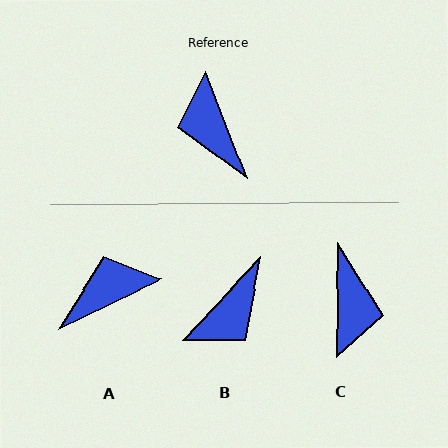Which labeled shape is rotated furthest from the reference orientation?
C, about 158 degrees away.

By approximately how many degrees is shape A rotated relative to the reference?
Approximately 85 degrees clockwise.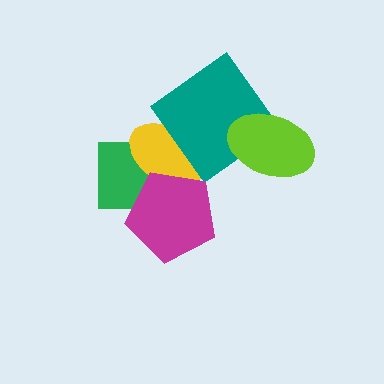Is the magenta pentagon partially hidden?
No, no other shape covers it.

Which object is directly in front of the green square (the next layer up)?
The yellow ellipse is directly in front of the green square.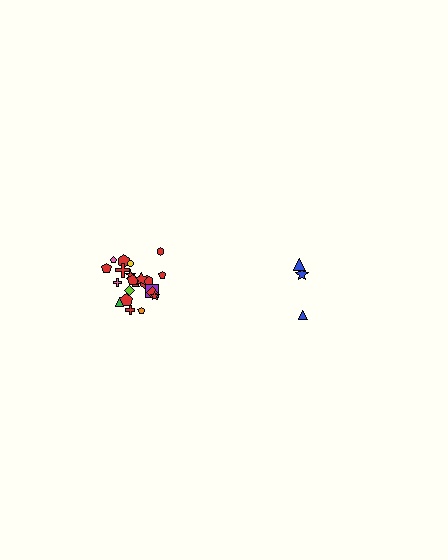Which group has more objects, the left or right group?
The left group.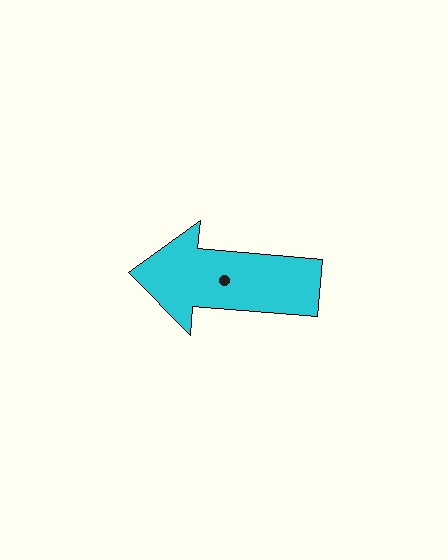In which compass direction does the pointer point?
West.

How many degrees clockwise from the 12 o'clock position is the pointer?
Approximately 275 degrees.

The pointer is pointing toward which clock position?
Roughly 9 o'clock.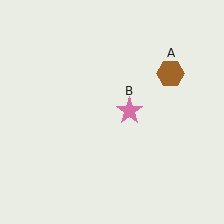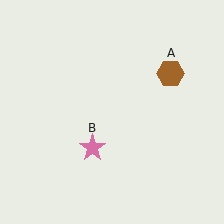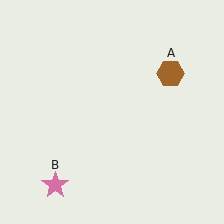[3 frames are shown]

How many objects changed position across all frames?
1 object changed position: pink star (object B).